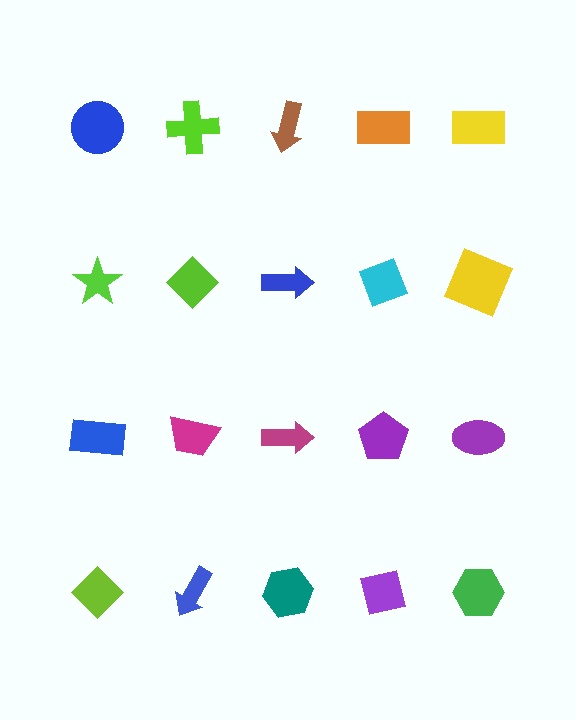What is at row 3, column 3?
A magenta arrow.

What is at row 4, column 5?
A green hexagon.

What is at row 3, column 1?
A blue rectangle.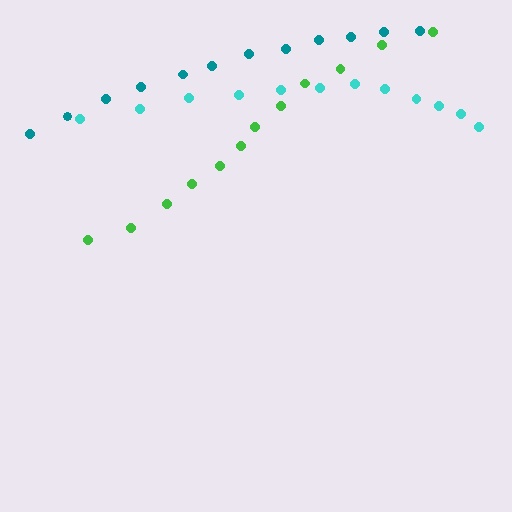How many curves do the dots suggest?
There are 3 distinct paths.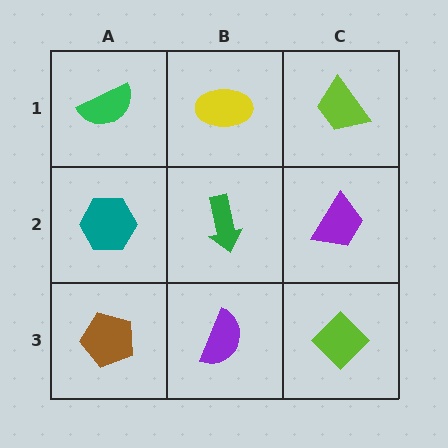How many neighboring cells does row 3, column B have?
3.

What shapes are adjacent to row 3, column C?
A purple trapezoid (row 2, column C), a purple semicircle (row 3, column B).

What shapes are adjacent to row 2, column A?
A green semicircle (row 1, column A), a brown pentagon (row 3, column A), a green arrow (row 2, column B).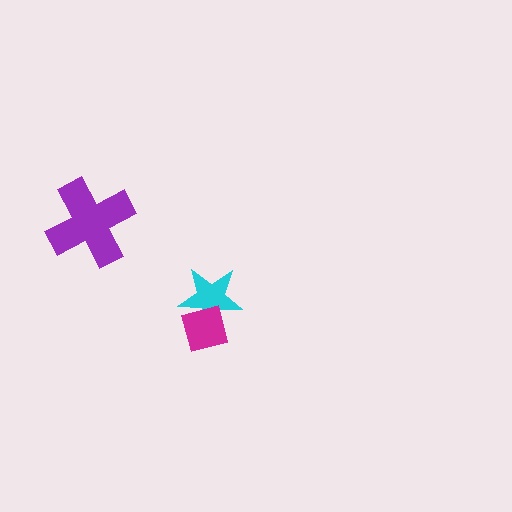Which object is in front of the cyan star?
The magenta square is in front of the cyan star.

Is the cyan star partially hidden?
Yes, it is partially covered by another shape.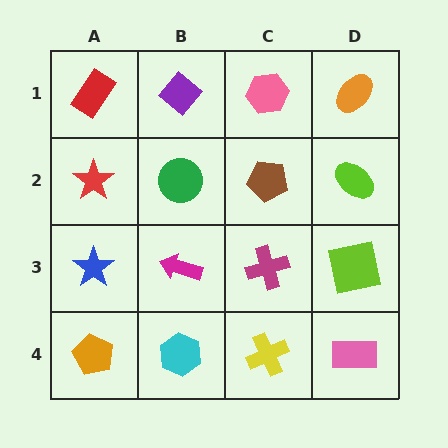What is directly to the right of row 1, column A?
A purple diamond.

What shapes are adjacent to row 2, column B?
A purple diamond (row 1, column B), a magenta arrow (row 3, column B), a red star (row 2, column A), a brown pentagon (row 2, column C).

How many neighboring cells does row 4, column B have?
3.